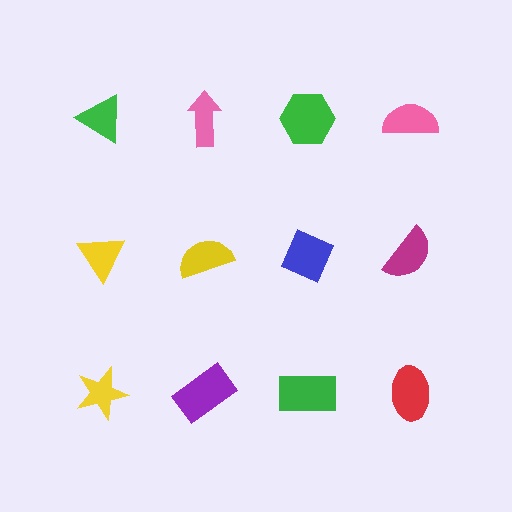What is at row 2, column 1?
A yellow triangle.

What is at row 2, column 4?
A magenta semicircle.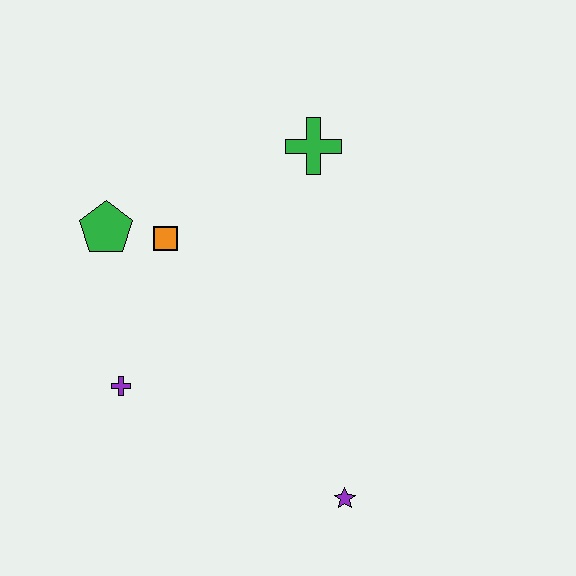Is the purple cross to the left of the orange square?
Yes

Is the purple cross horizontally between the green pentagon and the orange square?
Yes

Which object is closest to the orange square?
The green pentagon is closest to the orange square.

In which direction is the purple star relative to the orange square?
The purple star is below the orange square.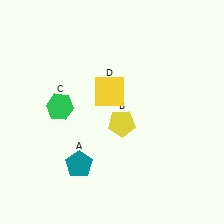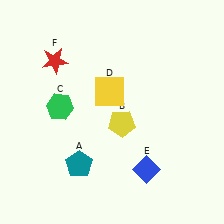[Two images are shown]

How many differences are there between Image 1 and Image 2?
There are 2 differences between the two images.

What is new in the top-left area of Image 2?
A red star (F) was added in the top-left area of Image 2.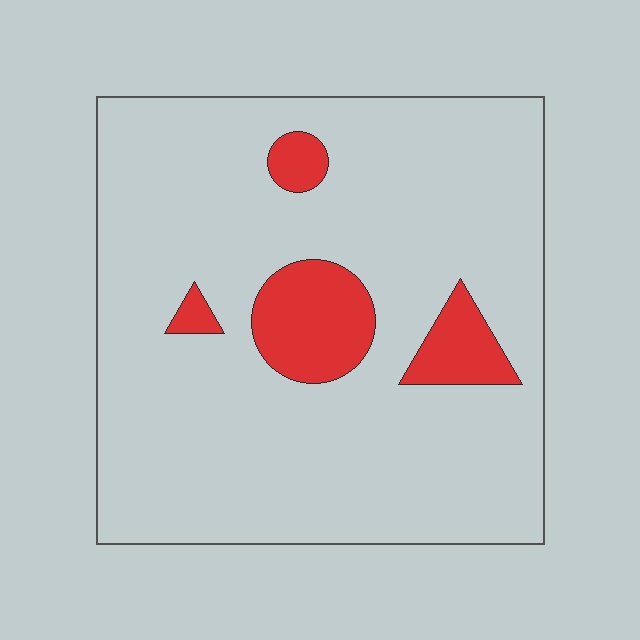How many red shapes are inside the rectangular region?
4.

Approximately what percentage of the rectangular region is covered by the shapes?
Approximately 10%.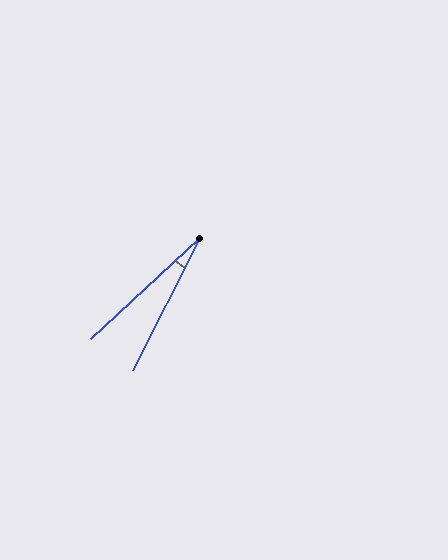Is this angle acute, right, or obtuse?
It is acute.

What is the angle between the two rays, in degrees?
Approximately 20 degrees.